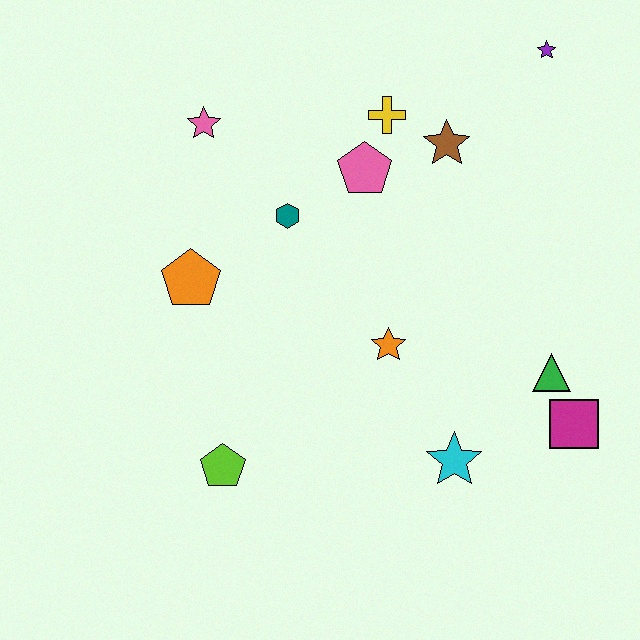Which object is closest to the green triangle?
The magenta square is closest to the green triangle.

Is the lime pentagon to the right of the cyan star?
No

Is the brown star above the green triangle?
Yes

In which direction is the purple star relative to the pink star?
The purple star is to the right of the pink star.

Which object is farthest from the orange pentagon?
The purple star is farthest from the orange pentagon.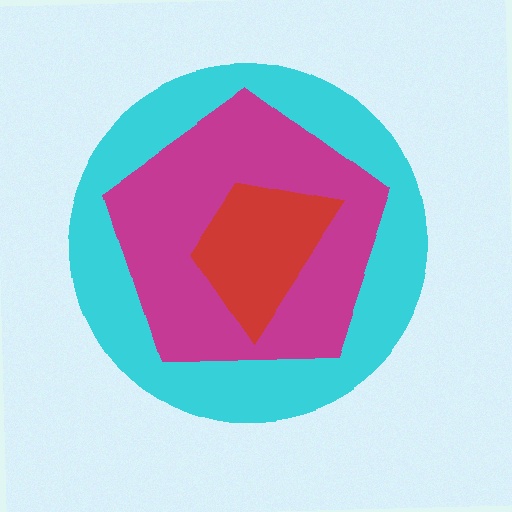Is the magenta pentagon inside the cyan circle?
Yes.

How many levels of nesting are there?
3.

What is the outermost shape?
The cyan circle.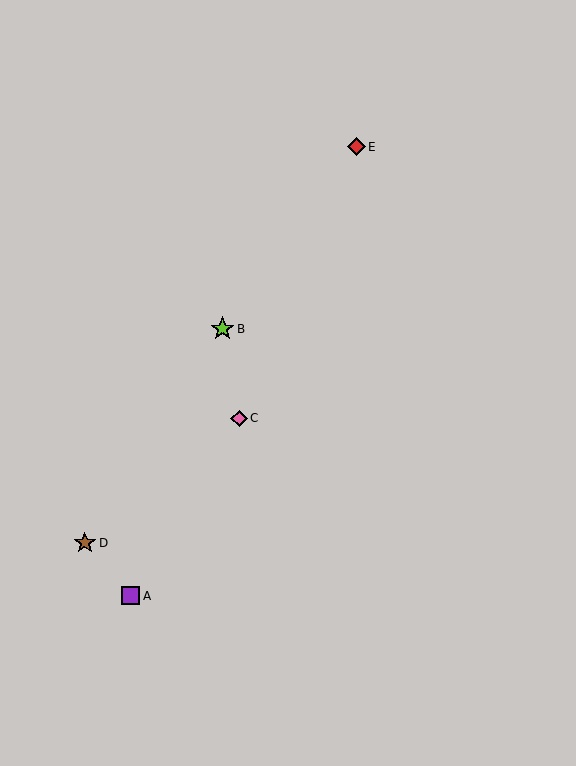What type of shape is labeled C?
Shape C is a pink diamond.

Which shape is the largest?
The lime star (labeled B) is the largest.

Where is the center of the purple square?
The center of the purple square is at (130, 596).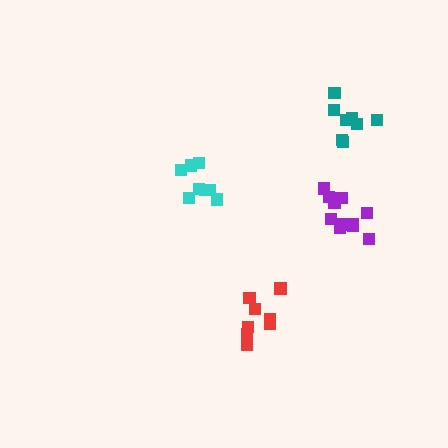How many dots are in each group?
Group 1: 11 dots, Group 2: 8 dots, Group 3: 8 dots, Group 4: 8 dots (35 total).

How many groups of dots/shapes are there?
There are 4 groups.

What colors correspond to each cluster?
The clusters are colored: purple, teal, cyan, red.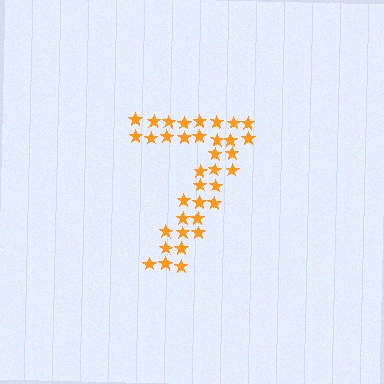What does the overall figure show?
The overall figure shows the digit 7.